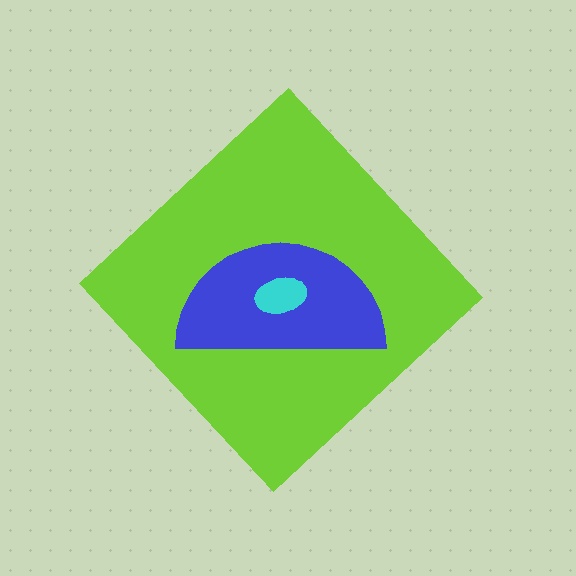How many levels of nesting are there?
3.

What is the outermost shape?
The lime diamond.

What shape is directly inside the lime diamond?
The blue semicircle.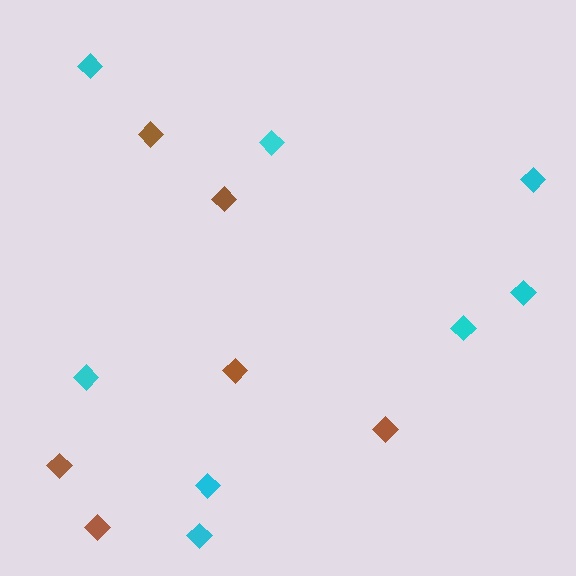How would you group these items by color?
There are 2 groups: one group of cyan diamonds (8) and one group of brown diamonds (6).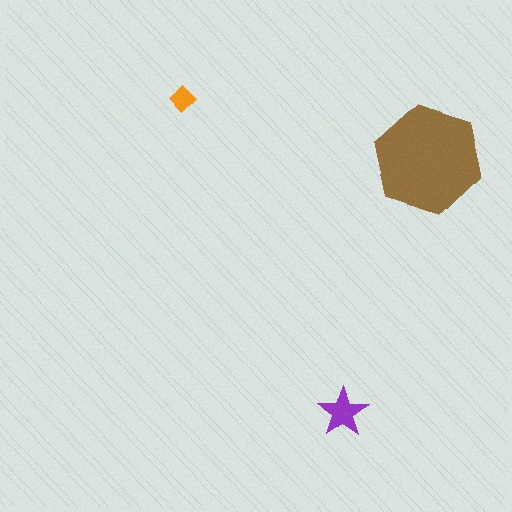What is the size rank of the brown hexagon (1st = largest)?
1st.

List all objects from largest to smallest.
The brown hexagon, the purple star, the orange diamond.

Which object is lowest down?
The purple star is bottommost.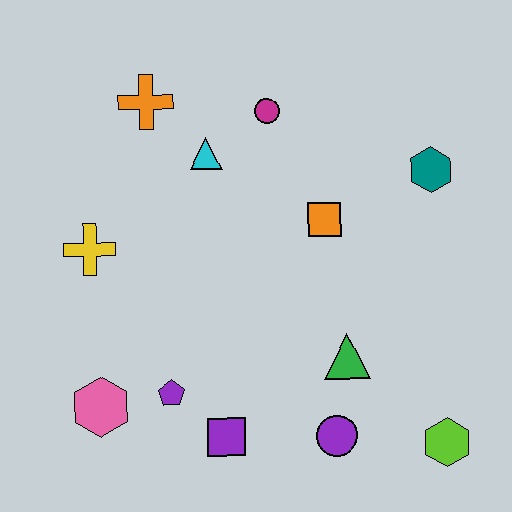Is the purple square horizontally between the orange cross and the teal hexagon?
Yes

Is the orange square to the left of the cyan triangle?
No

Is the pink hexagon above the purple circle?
Yes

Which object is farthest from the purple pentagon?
The teal hexagon is farthest from the purple pentagon.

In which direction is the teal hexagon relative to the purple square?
The teal hexagon is above the purple square.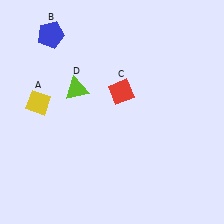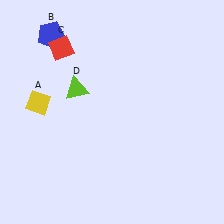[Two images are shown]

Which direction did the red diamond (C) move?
The red diamond (C) moved left.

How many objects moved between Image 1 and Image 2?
1 object moved between the two images.